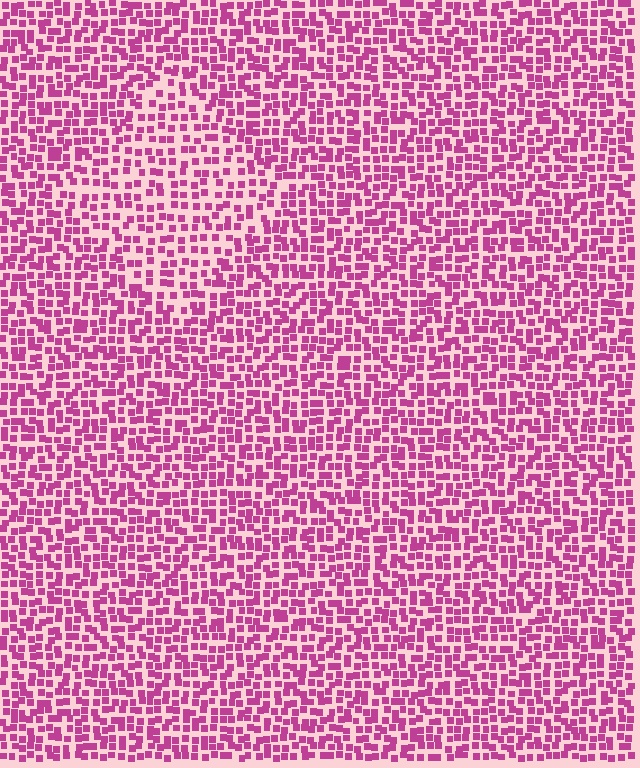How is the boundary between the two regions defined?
The boundary is defined by a change in element density (approximately 1.5x ratio). All elements are the same color, size, and shape.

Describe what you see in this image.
The image contains small magenta elements arranged at two different densities. A diamond-shaped region is visible where the elements are less densely packed than the surrounding area.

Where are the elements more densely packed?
The elements are more densely packed outside the diamond boundary.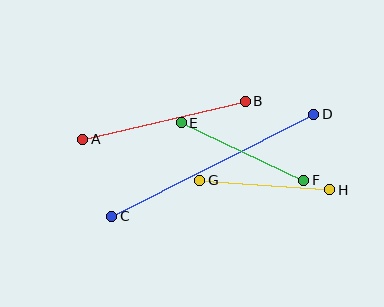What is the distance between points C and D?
The distance is approximately 226 pixels.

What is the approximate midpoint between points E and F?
The midpoint is at approximately (243, 151) pixels.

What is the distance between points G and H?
The distance is approximately 131 pixels.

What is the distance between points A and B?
The distance is approximately 167 pixels.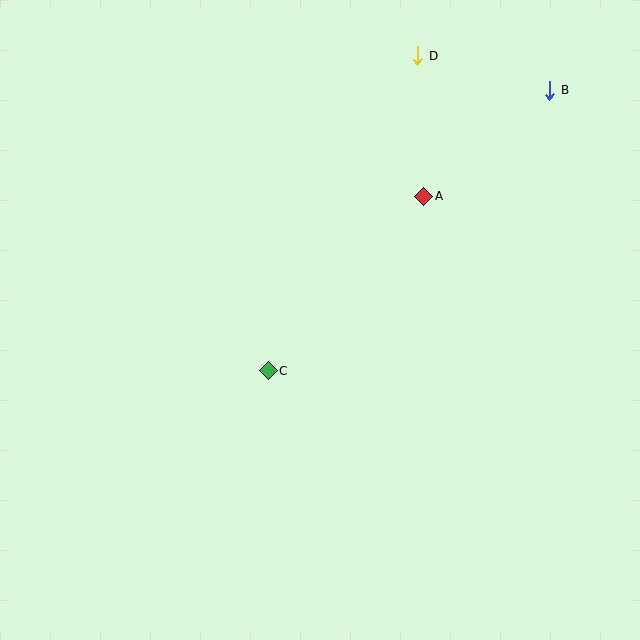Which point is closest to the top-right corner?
Point B is closest to the top-right corner.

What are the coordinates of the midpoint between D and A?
The midpoint between D and A is at (421, 126).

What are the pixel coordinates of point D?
Point D is at (418, 56).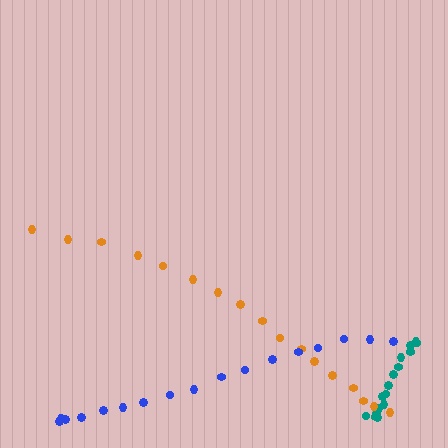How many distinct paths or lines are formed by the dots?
There are 3 distinct paths.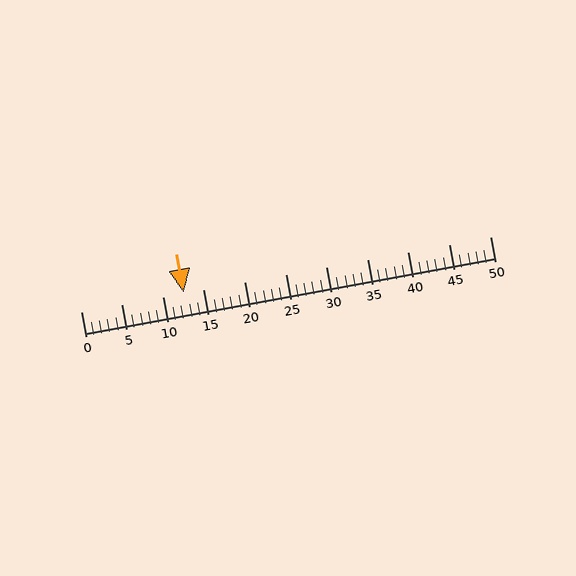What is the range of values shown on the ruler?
The ruler shows values from 0 to 50.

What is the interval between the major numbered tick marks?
The major tick marks are spaced 5 units apart.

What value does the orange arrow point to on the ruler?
The orange arrow points to approximately 13.